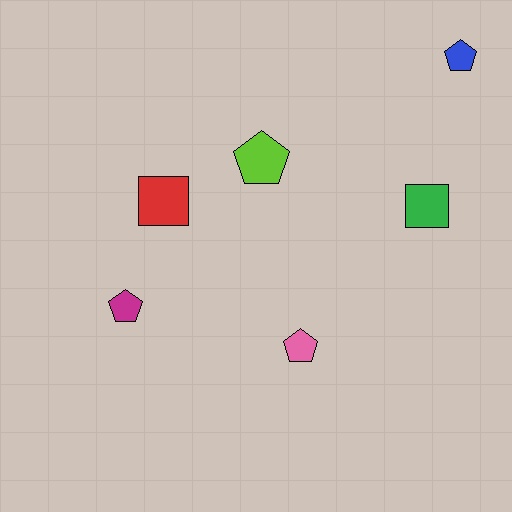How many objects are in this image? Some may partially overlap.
There are 6 objects.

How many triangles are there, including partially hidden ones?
There are no triangles.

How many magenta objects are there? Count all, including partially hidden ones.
There is 1 magenta object.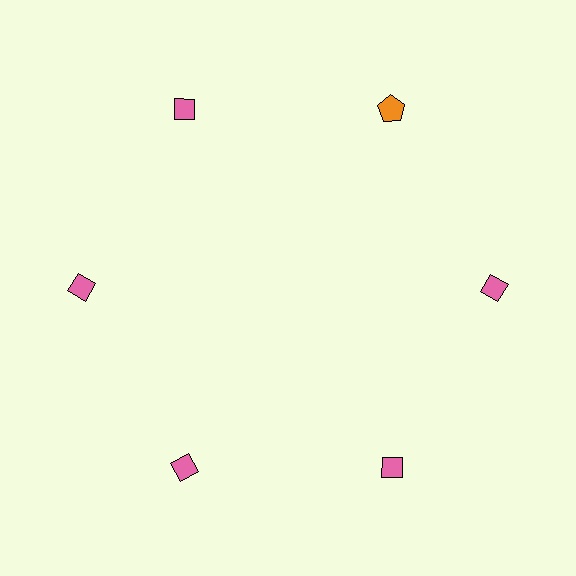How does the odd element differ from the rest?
It differs in both color (orange instead of pink) and shape (pentagon instead of diamond).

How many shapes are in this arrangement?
There are 6 shapes arranged in a ring pattern.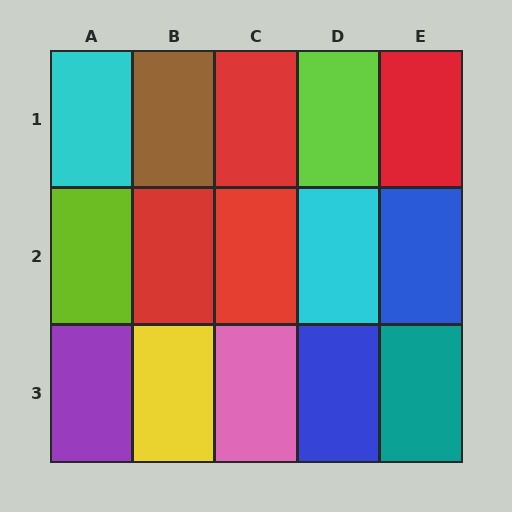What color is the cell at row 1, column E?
Red.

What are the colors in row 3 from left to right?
Purple, yellow, pink, blue, teal.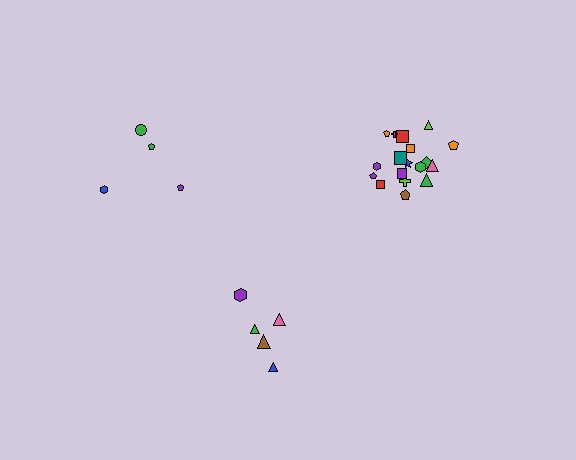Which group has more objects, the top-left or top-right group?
The top-right group.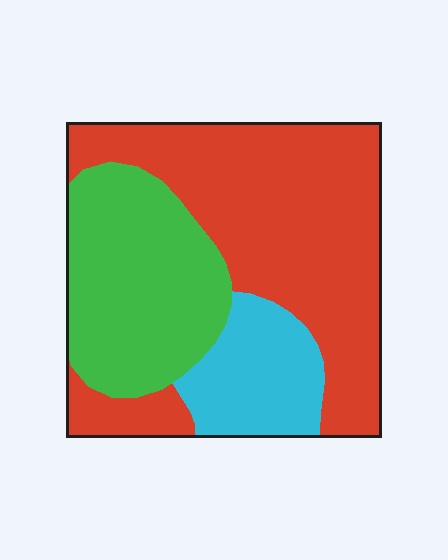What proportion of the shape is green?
Green covers roughly 30% of the shape.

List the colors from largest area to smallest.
From largest to smallest: red, green, cyan.